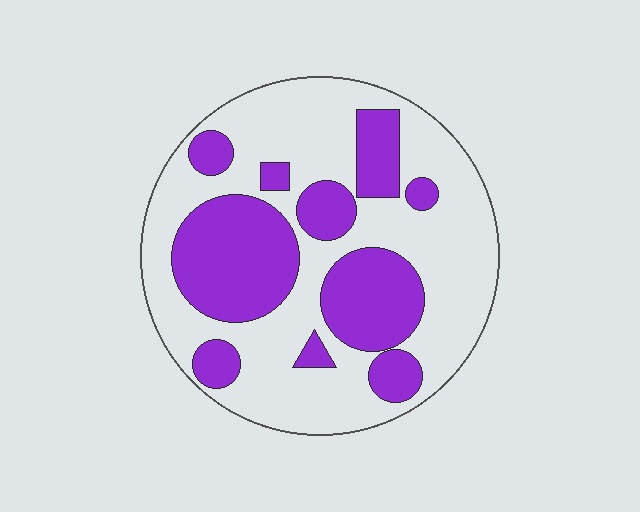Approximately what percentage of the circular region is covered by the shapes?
Approximately 35%.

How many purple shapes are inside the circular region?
10.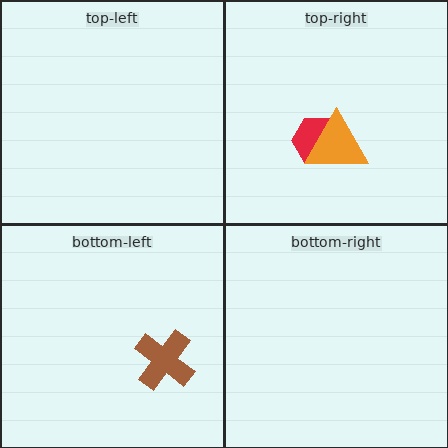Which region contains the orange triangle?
The top-right region.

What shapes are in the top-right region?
The red hexagon, the orange triangle.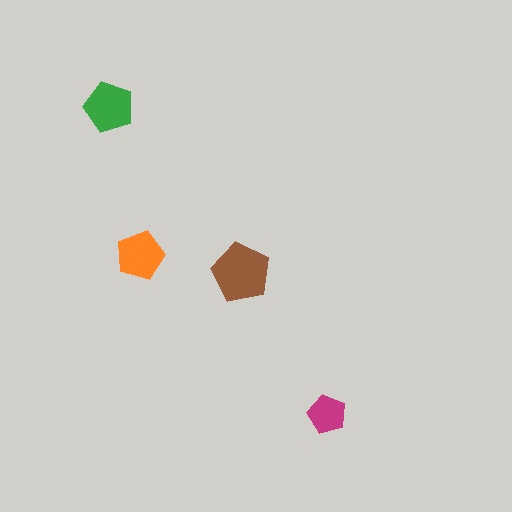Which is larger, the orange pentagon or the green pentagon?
The green one.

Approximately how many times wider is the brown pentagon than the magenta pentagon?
About 1.5 times wider.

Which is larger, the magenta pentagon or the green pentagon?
The green one.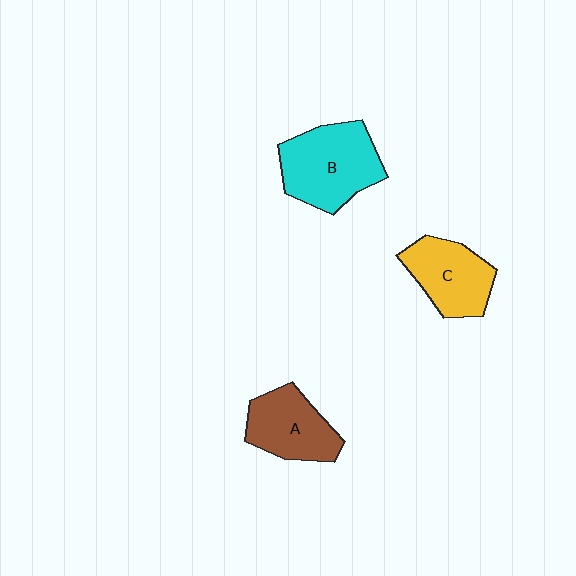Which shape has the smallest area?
Shape A (brown).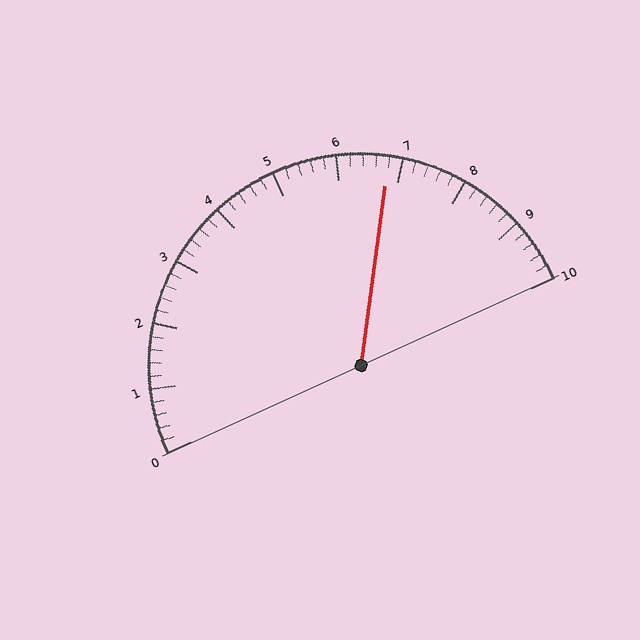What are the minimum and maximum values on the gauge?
The gauge ranges from 0 to 10.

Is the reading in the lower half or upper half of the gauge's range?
The reading is in the upper half of the range (0 to 10).